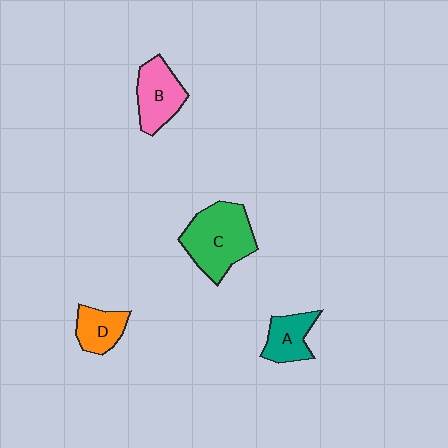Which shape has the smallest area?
Shape D (orange).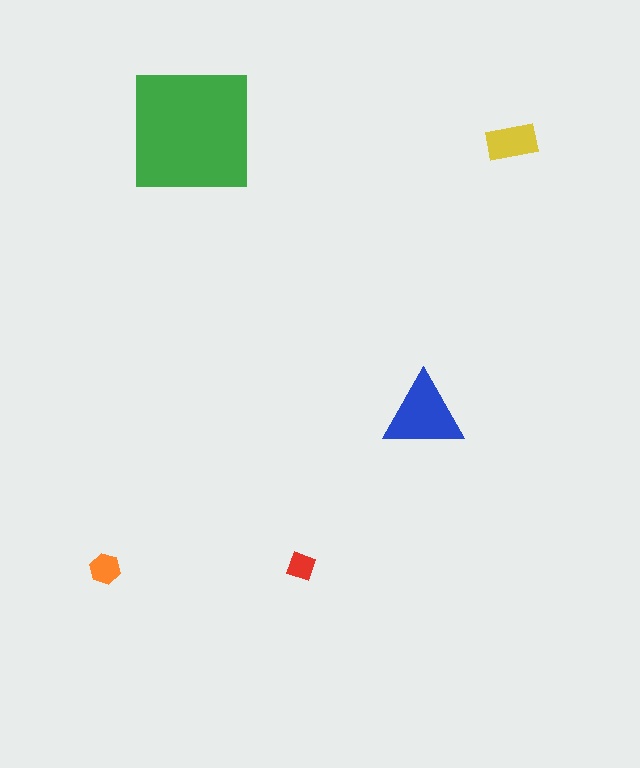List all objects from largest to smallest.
The green square, the blue triangle, the yellow rectangle, the orange hexagon, the red diamond.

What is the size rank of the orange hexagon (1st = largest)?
4th.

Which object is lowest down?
The orange hexagon is bottommost.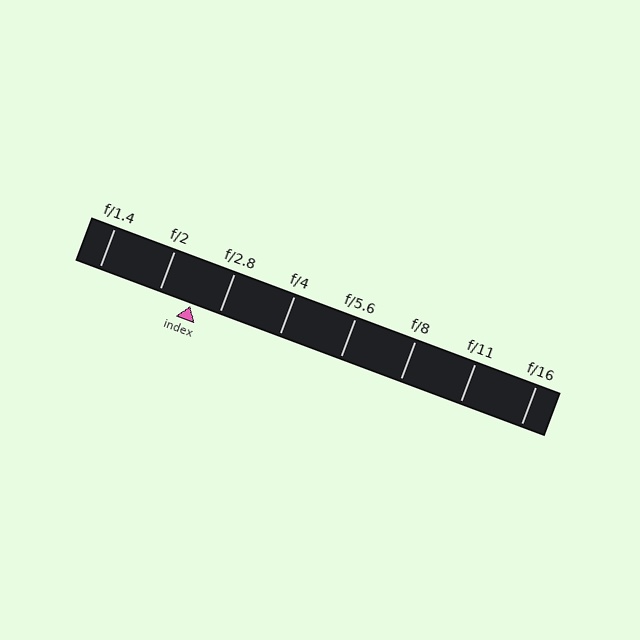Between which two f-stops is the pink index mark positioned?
The index mark is between f/2 and f/2.8.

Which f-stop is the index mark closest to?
The index mark is closest to f/2.8.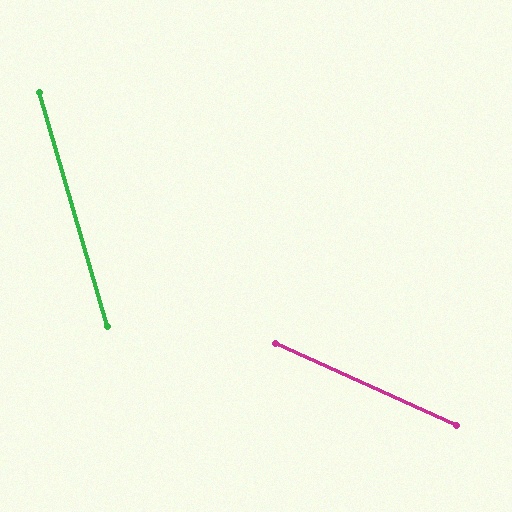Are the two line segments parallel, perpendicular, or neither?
Neither parallel nor perpendicular — they differ by about 50°.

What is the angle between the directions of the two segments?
Approximately 50 degrees.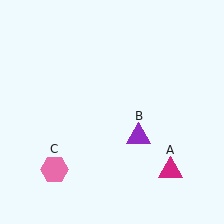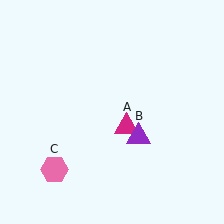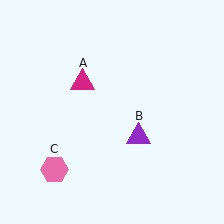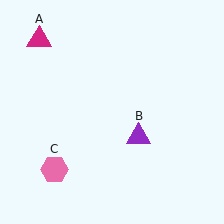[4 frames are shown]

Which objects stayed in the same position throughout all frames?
Purple triangle (object B) and pink hexagon (object C) remained stationary.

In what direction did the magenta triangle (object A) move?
The magenta triangle (object A) moved up and to the left.